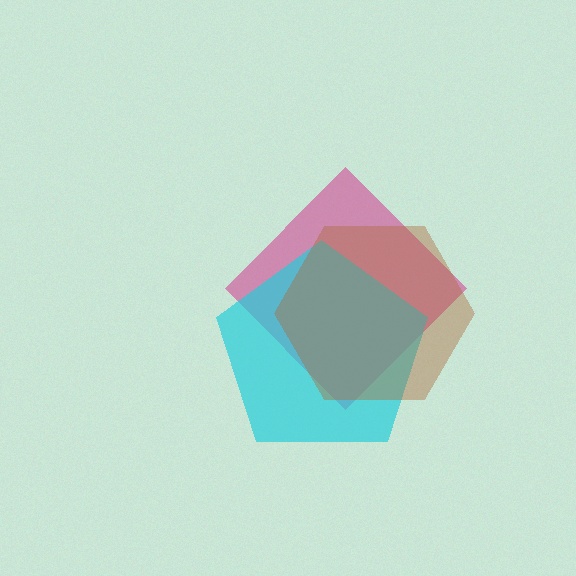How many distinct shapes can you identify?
There are 3 distinct shapes: a magenta diamond, a cyan pentagon, a brown hexagon.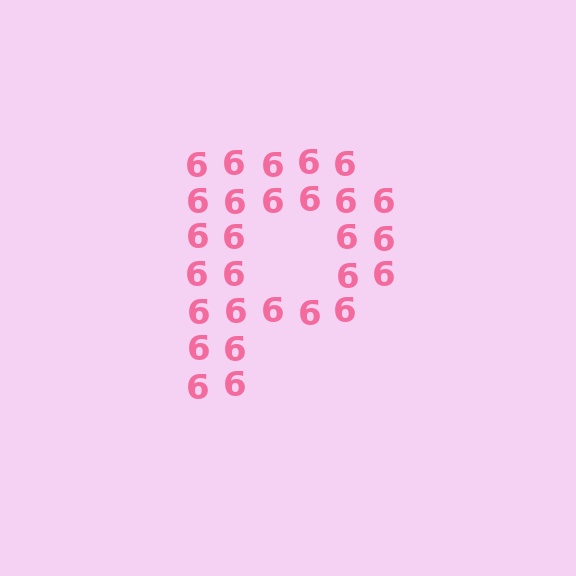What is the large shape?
The large shape is the letter P.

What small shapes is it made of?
It is made of small digit 6's.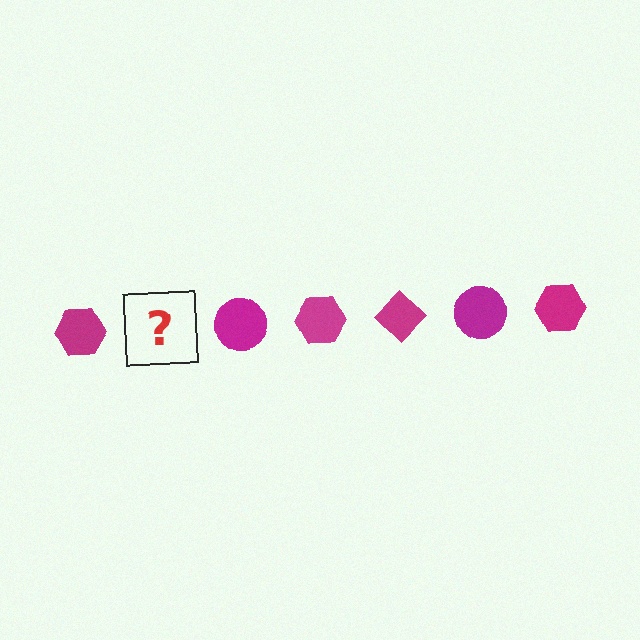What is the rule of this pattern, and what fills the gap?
The rule is that the pattern cycles through hexagon, diamond, circle shapes in magenta. The gap should be filled with a magenta diamond.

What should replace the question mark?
The question mark should be replaced with a magenta diamond.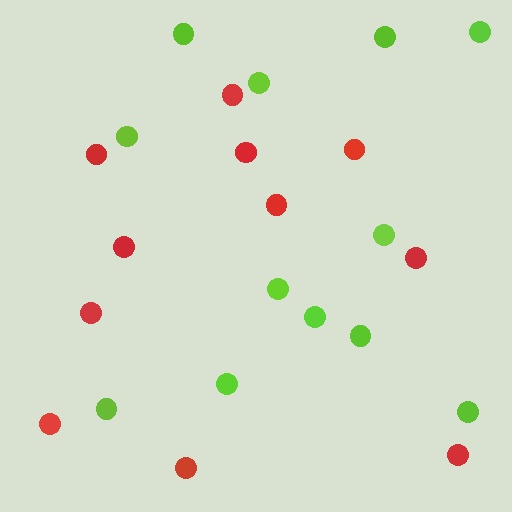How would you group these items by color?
There are 2 groups: one group of red circles (11) and one group of lime circles (12).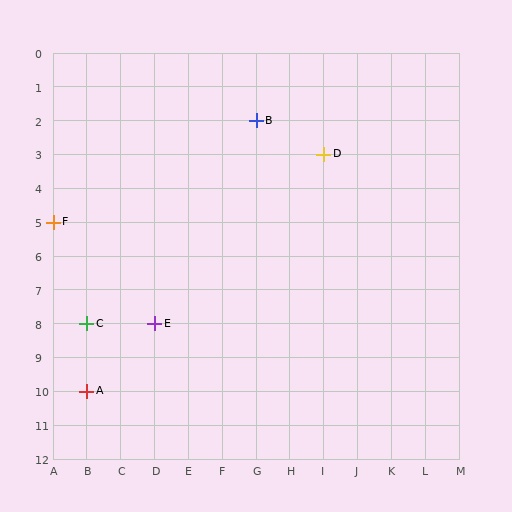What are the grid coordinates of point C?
Point C is at grid coordinates (B, 8).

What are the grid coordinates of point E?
Point E is at grid coordinates (D, 8).